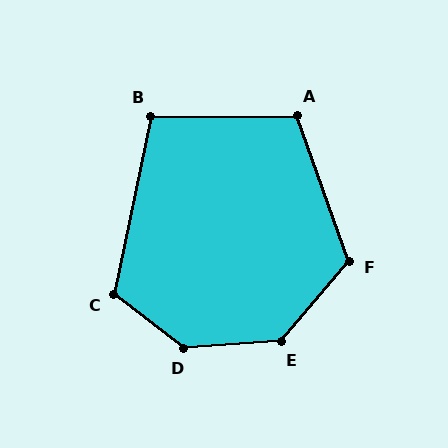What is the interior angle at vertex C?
Approximately 116 degrees (obtuse).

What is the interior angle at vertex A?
Approximately 109 degrees (obtuse).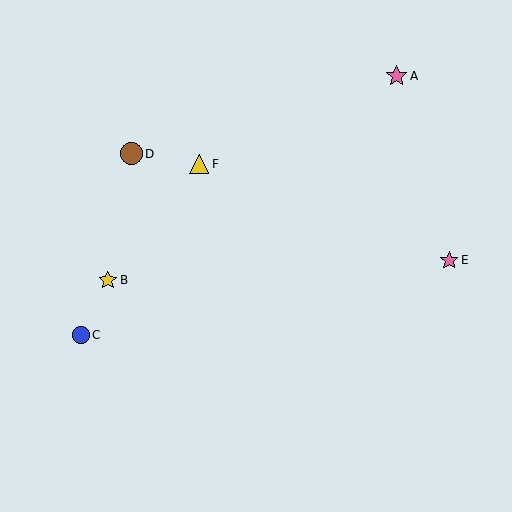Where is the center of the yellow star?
The center of the yellow star is at (108, 280).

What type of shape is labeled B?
Shape B is a yellow star.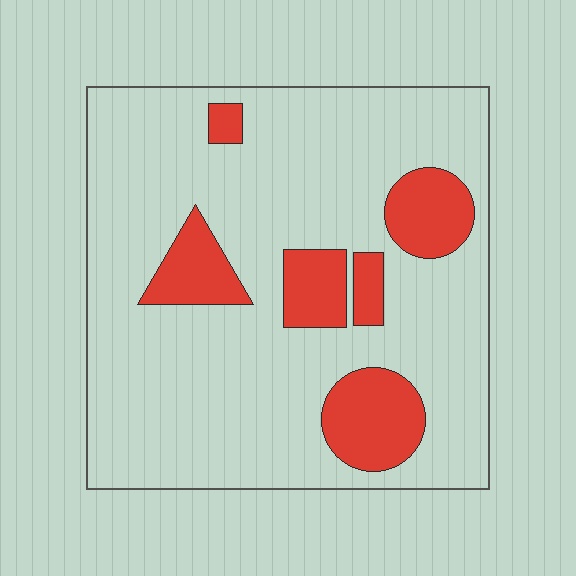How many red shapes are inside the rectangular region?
6.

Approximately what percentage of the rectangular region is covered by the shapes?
Approximately 20%.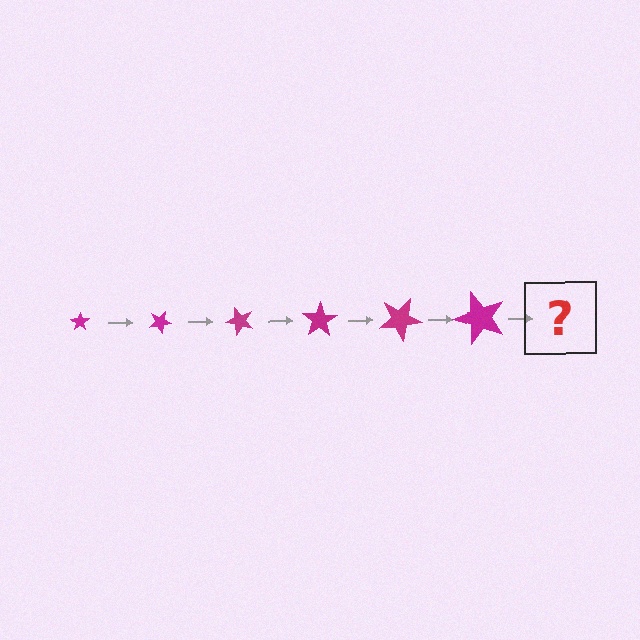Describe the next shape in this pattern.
It should be a star, larger than the previous one and rotated 150 degrees from the start.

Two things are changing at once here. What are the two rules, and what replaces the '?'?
The two rules are that the star grows larger each step and it rotates 25 degrees each step. The '?' should be a star, larger than the previous one and rotated 150 degrees from the start.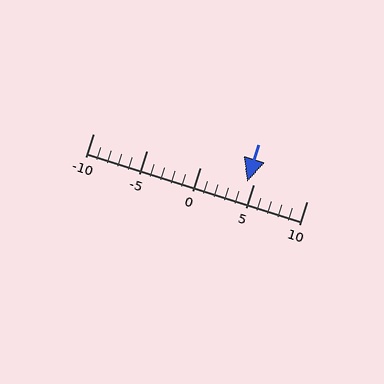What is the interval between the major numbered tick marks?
The major tick marks are spaced 5 units apart.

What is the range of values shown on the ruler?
The ruler shows values from -10 to 10.